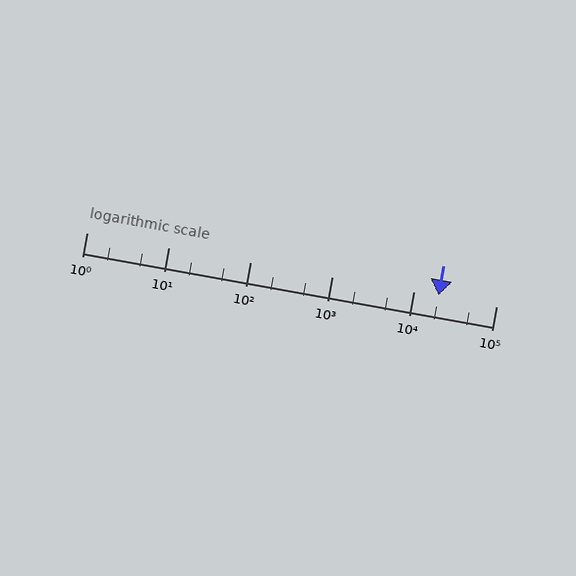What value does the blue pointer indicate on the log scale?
The pointer indicates approximately 20000.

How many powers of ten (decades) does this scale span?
The scale spans 5 decades, from 1 to 100000.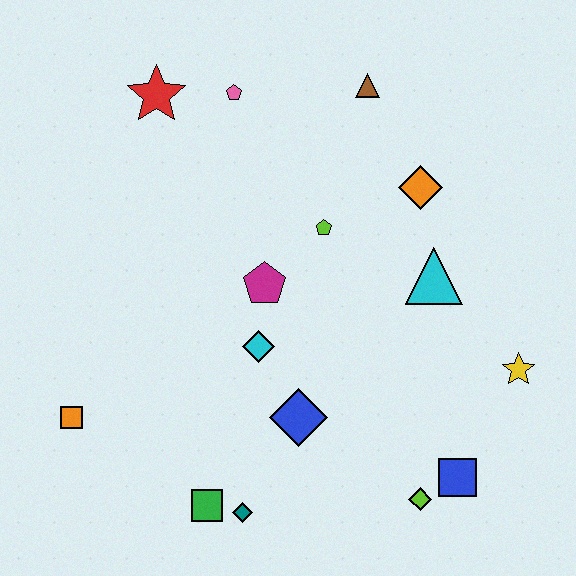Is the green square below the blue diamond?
Yes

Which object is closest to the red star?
The pink pentagon is closest to the red star.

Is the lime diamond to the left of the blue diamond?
No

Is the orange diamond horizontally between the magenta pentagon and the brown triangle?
No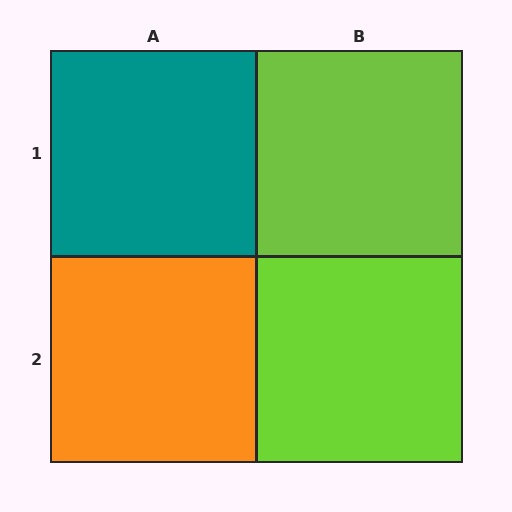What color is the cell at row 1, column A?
Teal.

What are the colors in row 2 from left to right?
Orange, lime.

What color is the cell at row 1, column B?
Lime.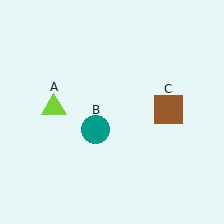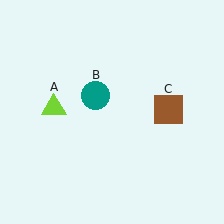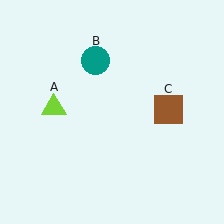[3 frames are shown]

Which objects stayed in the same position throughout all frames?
Lime triangle (object A) and brown square (object C) remained stationary.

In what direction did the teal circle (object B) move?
The teal circle (object B) moved up.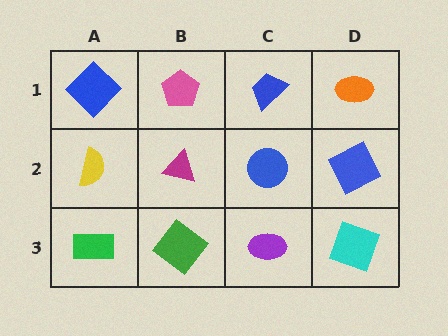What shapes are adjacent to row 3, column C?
A blue circle (row 2, column C), a green diamond (row 3, column B), a cyan square (row 3, column D).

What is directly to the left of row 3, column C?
A green diamond.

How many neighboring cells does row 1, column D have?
2.